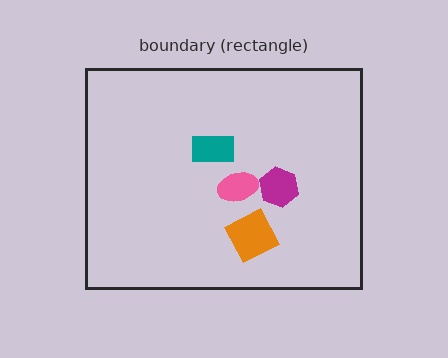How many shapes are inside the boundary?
4 inside, 0 outside.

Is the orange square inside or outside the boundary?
Inside.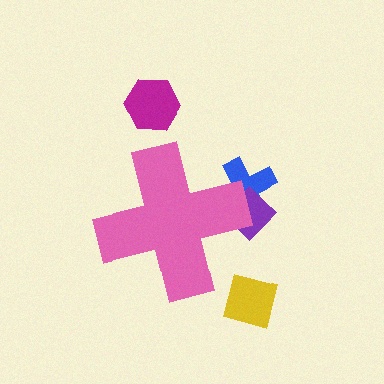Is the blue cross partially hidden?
Yes, the blue cross is partially hidden behind the pink cross.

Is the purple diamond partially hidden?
Yes, the purple diamond is partially hidden behind the pink cross.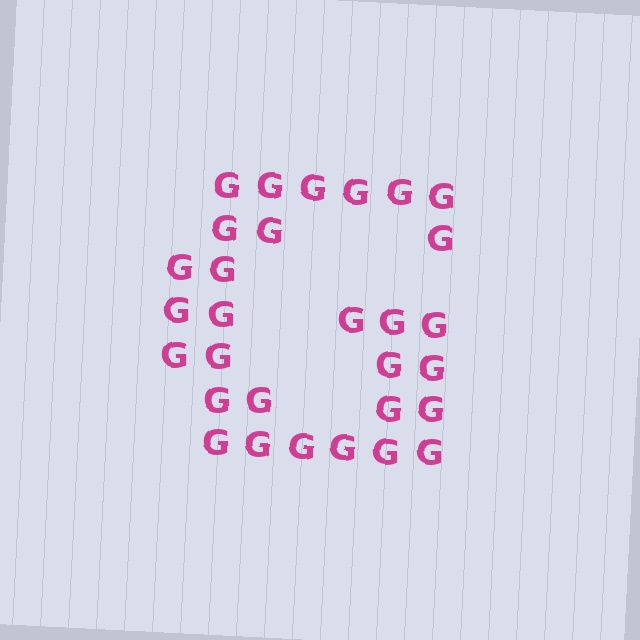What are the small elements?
The small elements are letter G's.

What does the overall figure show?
The overall figure shows the letter G.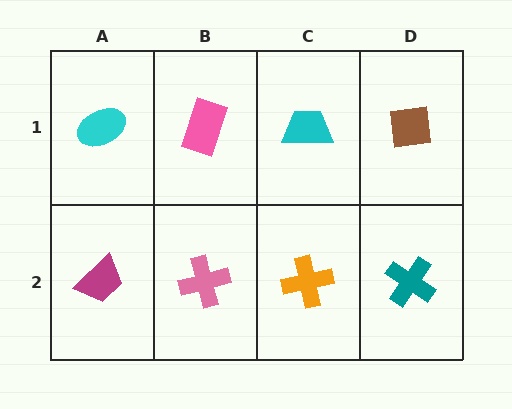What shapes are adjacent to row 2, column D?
A brown square (row 1, column D), an orange cross (row 2, column C).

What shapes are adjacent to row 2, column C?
A cyan trapezoid (row 1, column C), a pink cross (row 2, column B), a teal cross (row 2, column D).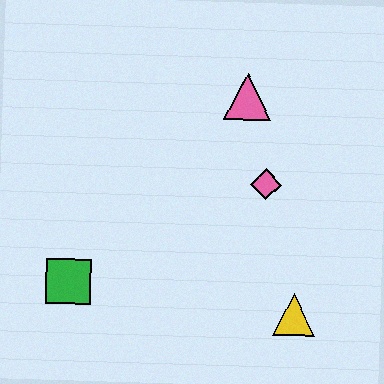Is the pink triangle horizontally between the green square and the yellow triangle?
Yes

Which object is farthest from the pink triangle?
The green square is farthest from the pink triangle.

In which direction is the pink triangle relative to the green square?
The pink triangle is above the green square.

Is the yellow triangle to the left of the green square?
No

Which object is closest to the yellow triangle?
The pink diamond is closest to the yellow triangle.